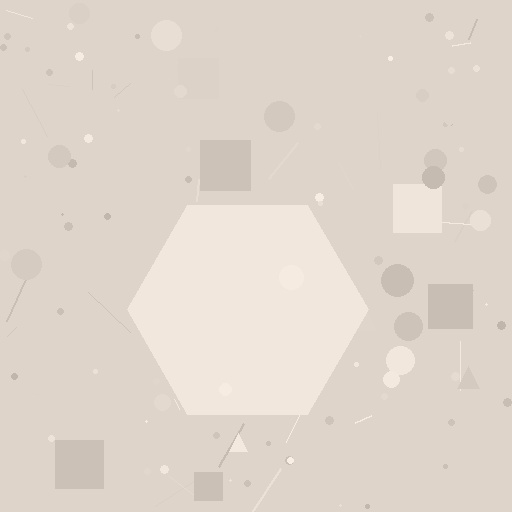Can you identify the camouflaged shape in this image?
The camouflaged shape is a hexagon.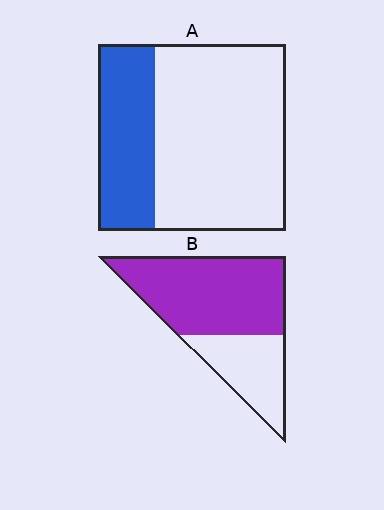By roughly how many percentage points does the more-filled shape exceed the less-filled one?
By roughly 35 percentage points (B over A).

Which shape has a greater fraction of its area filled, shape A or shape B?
Shape B.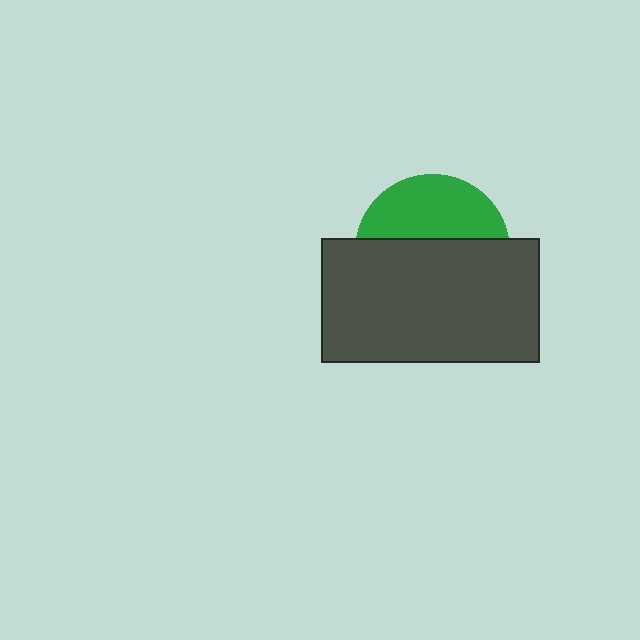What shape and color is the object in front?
The object in front is a dark gray rectangle.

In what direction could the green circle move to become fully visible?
The green circle could move up. That would shift it out from behind the dark gray rectangle entirely.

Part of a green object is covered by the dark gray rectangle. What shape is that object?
It is a circle.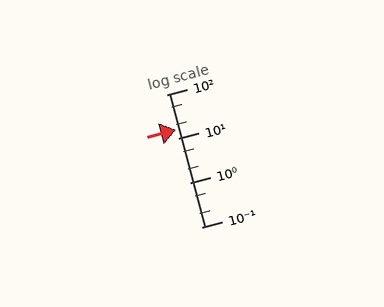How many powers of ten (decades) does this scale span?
The scale spans 3 decades, from 0.1 to 100.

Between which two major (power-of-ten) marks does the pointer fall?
The pointer is between 10 and 100.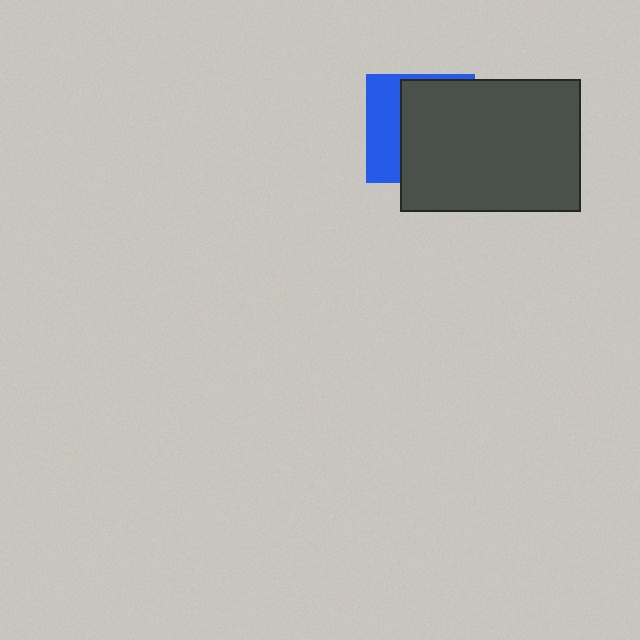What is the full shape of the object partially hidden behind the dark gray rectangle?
The partially hidden object is a blue square.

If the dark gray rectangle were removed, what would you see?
You would see the complete blue square.